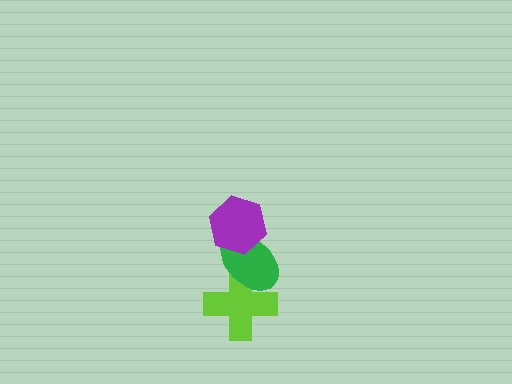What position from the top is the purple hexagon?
The purple hexagon is 1st from the top.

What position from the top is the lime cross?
The lime cross is 3rd from the top.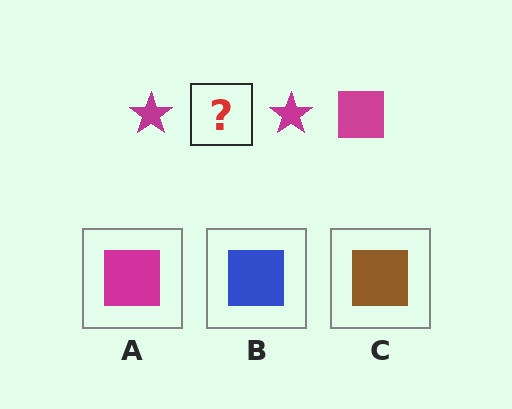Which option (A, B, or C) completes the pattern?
A.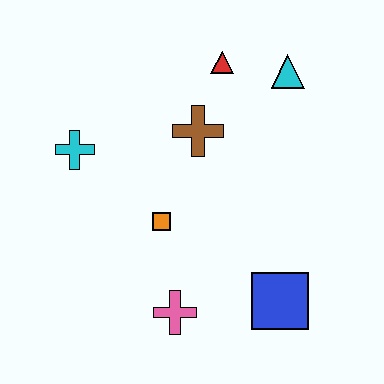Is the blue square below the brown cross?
Yes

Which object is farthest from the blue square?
The cyan cross is farthest from the blue square.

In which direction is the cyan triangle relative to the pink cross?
The cyan triangle is above the pink cross.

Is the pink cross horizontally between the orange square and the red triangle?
Yes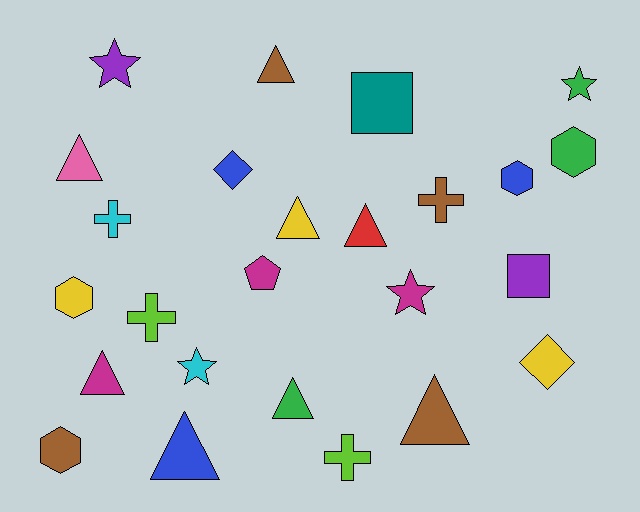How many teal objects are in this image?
There is 1 teal object.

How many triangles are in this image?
There are 8 triangles.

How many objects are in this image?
There are 25 objects.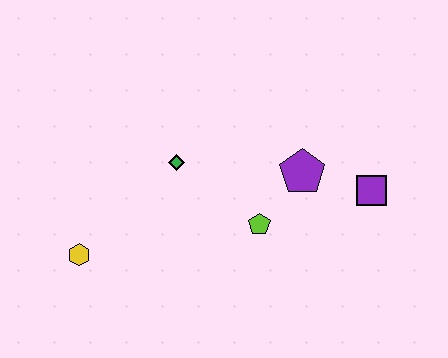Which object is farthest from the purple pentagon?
The yellow hexagon is farthest from the purple pentagon.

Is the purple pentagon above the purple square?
Yes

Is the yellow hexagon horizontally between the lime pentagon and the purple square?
No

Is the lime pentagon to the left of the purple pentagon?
Yes